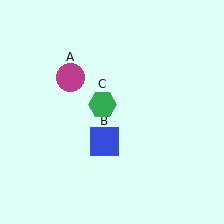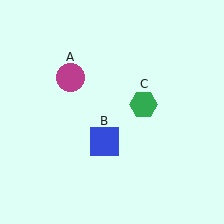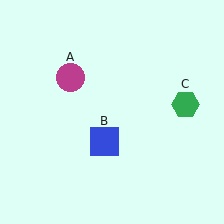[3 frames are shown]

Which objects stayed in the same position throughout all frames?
Magenta circle (object A) and blue square (object B) remained stationary.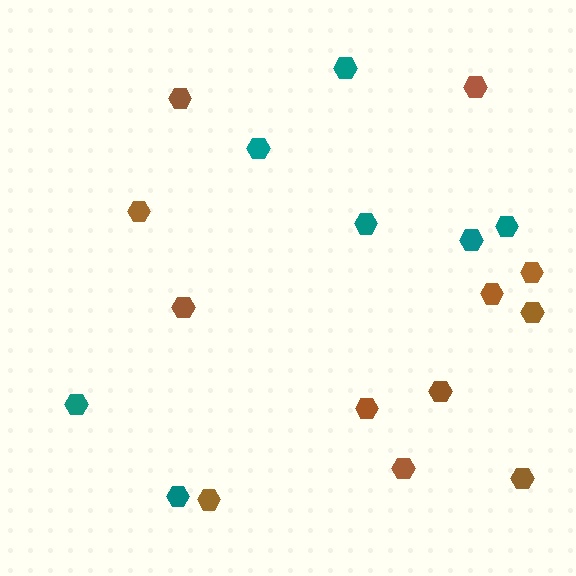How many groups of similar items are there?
There are 2 groups: one group of teal hexagons (7) and one group of brown hexagons (12).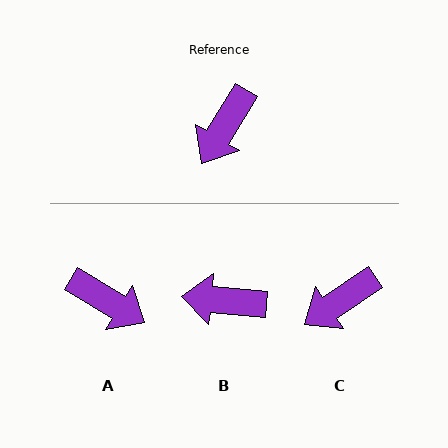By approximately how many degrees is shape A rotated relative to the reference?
Approximately 90 degrees counter-clockwise.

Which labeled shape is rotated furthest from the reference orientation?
A, about 90 degrees away.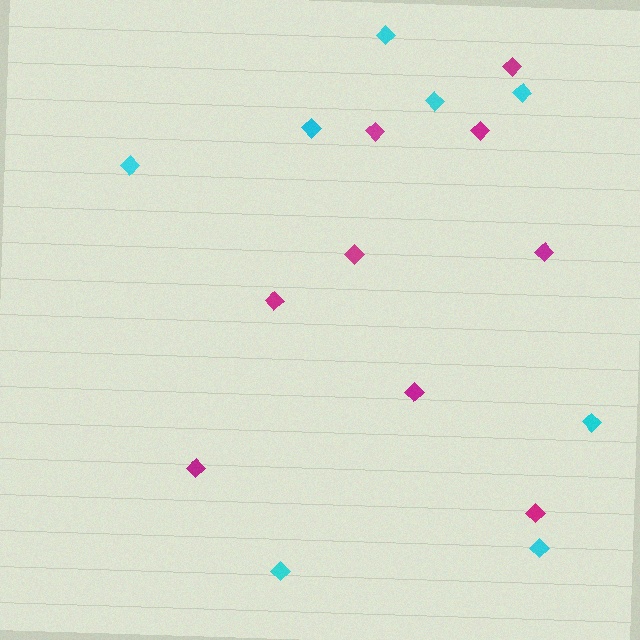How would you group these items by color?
There are 2 groups: one group of magenta diamonds (9) and one group of cyan diamonds (8).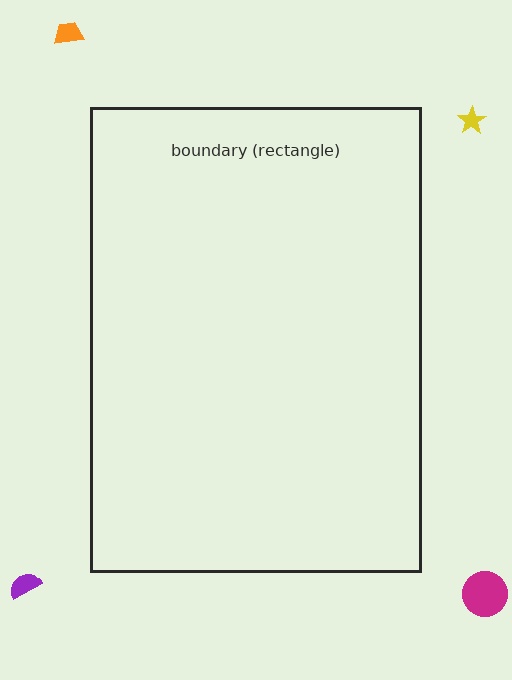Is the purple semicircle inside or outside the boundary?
Outside.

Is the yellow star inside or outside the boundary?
Outside.